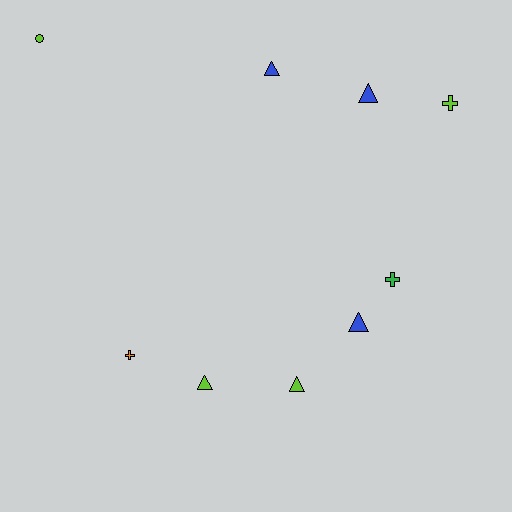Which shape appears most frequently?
Triangle, with 5 objects.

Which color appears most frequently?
Lime, with 4 objects.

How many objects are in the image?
There are 9 objects.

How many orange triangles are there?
There are no orange triangles.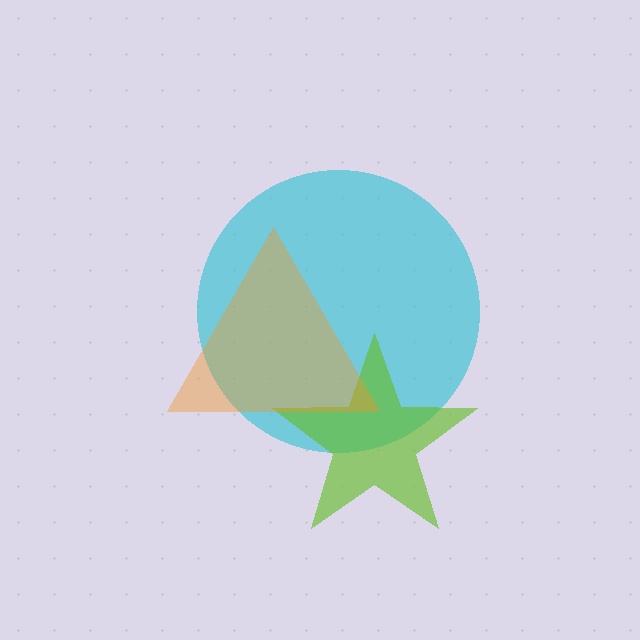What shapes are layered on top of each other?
The layered shapes are: a cyan circle, a lime star, an orange triangle.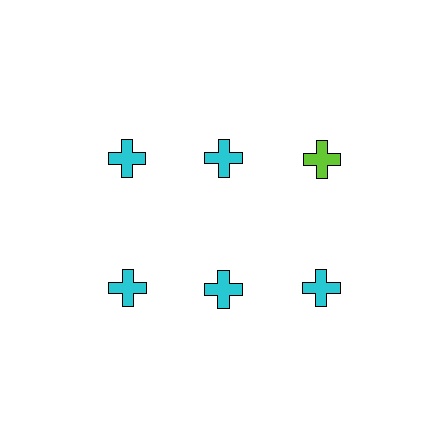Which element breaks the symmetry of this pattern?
The lime cross in the top row, center column breaks the symmetry. All other shapes are cyan crosses.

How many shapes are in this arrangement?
There are 6 shapes arranged in a grid pattern.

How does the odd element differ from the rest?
It has a different color: lime instead of cyan.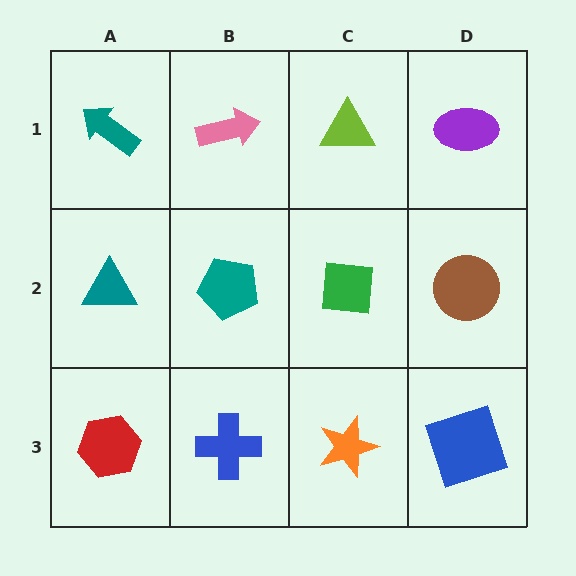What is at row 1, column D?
A purple ellipse.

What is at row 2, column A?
A teal triangle.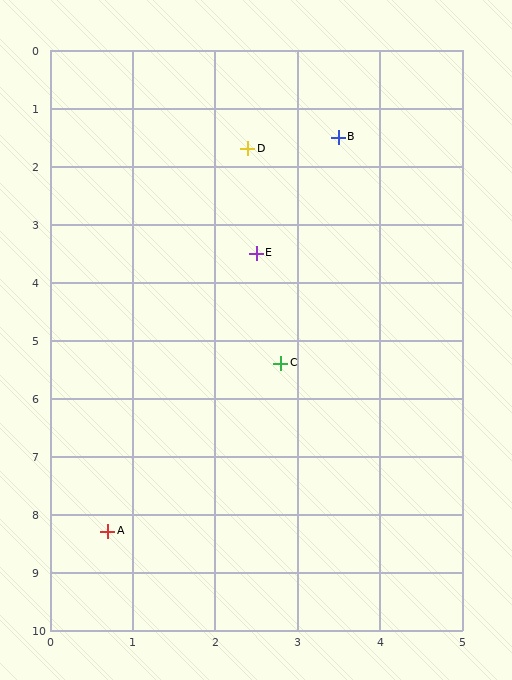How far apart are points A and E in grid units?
Points A and E are about 5.1 grid units apart.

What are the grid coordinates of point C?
Point C is at approximately (2.8, 5.4).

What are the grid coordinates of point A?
Point A is at approximately (0.7, 8.3).